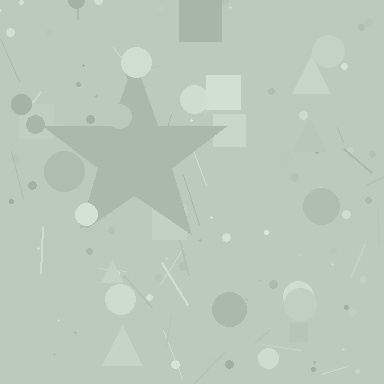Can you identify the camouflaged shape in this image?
The camouflaged shape is a star.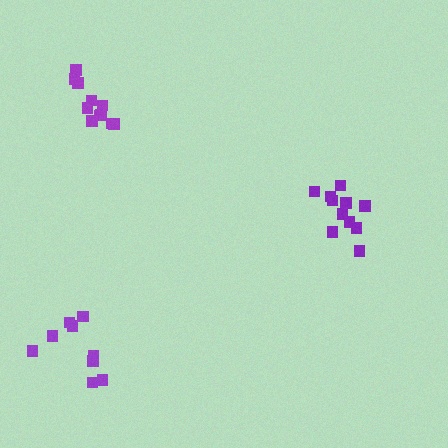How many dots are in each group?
Group 1: 11 dots, Group 2: 9 dots, Group 3: 11 dots (31 total).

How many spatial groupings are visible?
There are 3 spatial groupings.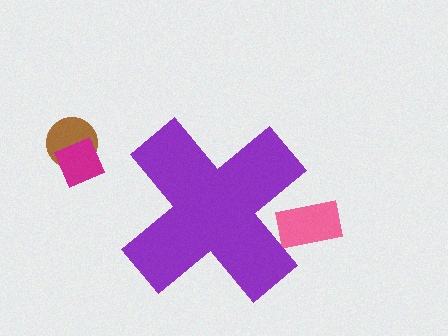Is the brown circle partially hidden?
No, the brown circle is fully visible.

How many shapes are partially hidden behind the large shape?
1 shape is partially hidden.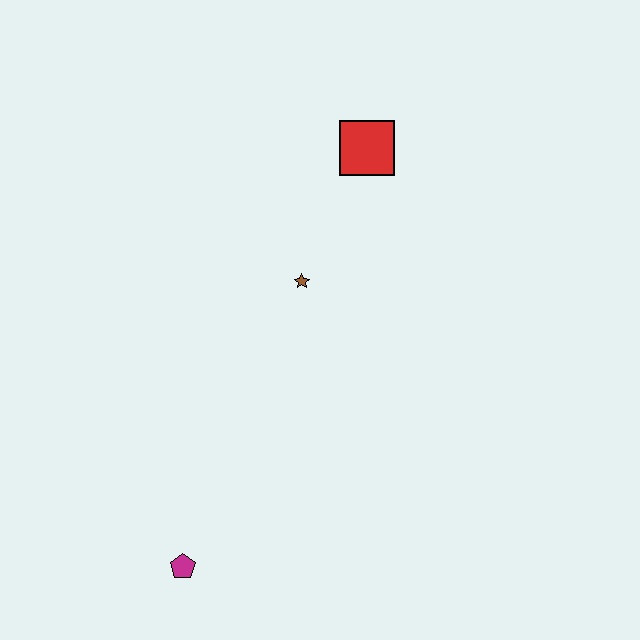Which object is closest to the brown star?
The red square is closest to the brown star.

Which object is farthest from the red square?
The magenta pentagon is farthest from the red square.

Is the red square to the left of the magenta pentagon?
No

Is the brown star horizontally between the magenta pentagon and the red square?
Yes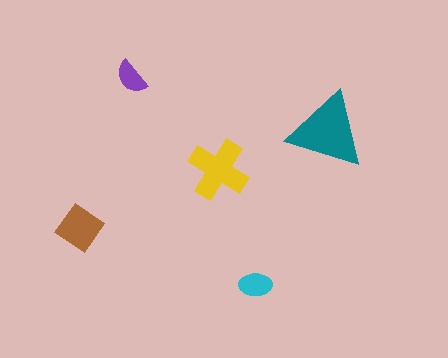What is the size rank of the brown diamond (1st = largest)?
3rd.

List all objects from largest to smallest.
The teal triangle, the yellow cross, the brown diamond, the cyan ellipse, the purple semicircle.